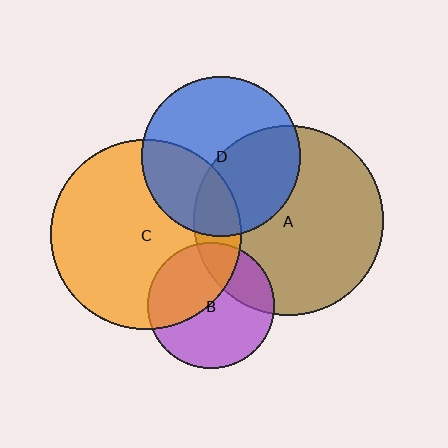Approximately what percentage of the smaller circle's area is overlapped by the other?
Approximately 25%.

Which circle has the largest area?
Circle C (orange).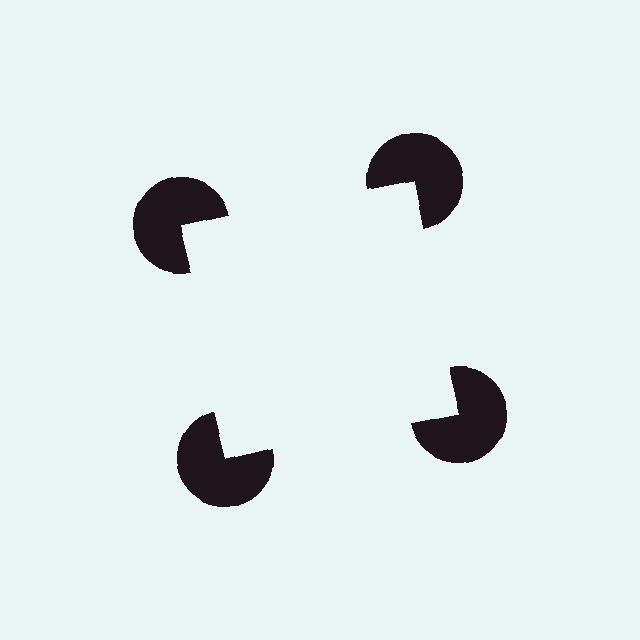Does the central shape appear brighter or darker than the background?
It typically appears slightly brighter than the background, even though no actual brightness change is drawn.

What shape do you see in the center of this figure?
An illusory square — its edges are inferred from the aligned wedge cuts in the pac-man discs, not physically drawn.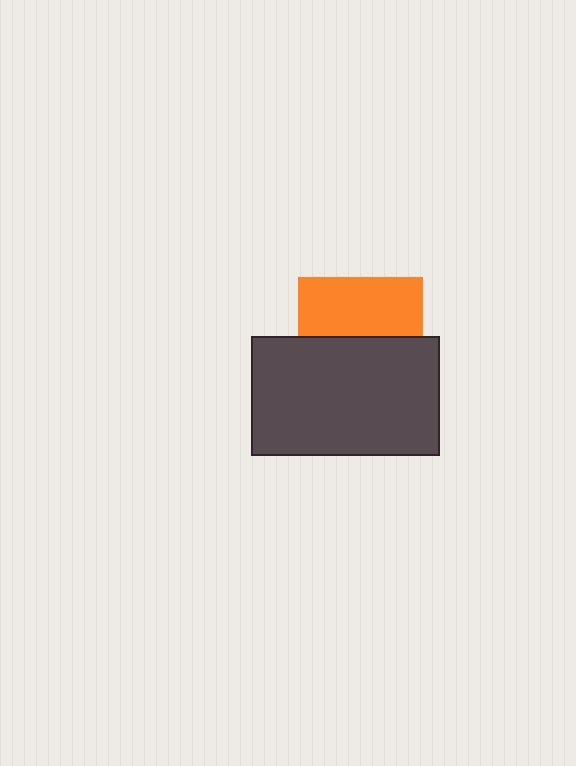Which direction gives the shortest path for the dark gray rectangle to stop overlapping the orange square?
Moving down gives the shortest separation.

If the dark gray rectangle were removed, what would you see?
You would see the complete orange square.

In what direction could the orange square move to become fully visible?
The orange square could move up. That would shift it out from behind the dark gray rectangle entirely.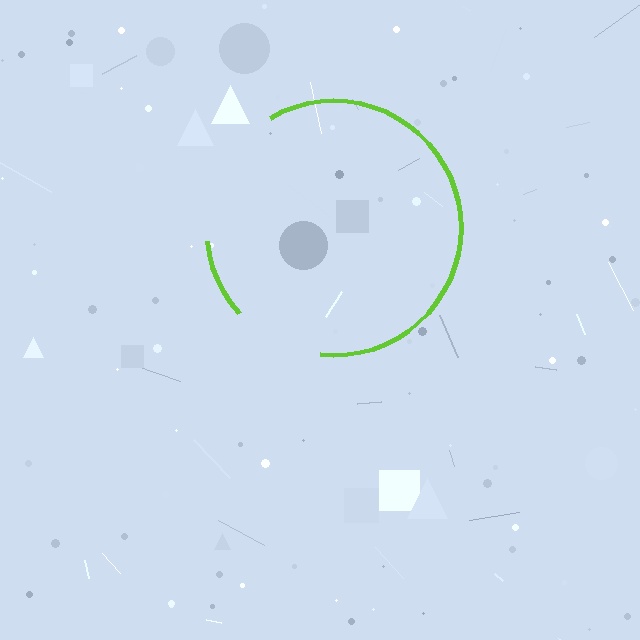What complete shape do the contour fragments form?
The contour fragments form a circle.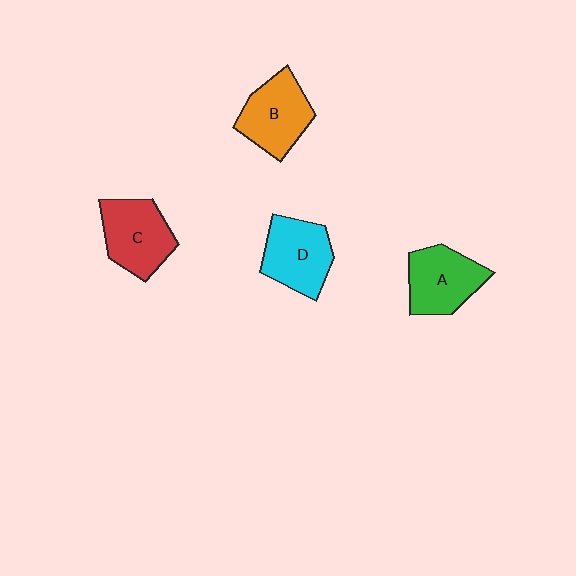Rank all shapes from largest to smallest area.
From largest to smallest: C (red), D (cyan), B (orange), A (green).